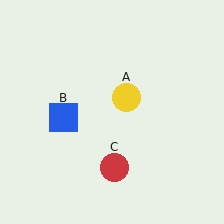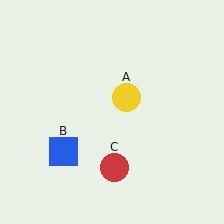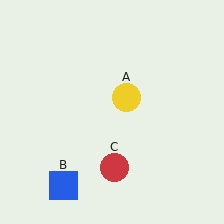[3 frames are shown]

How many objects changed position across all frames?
1 object changed position: blue square (object B).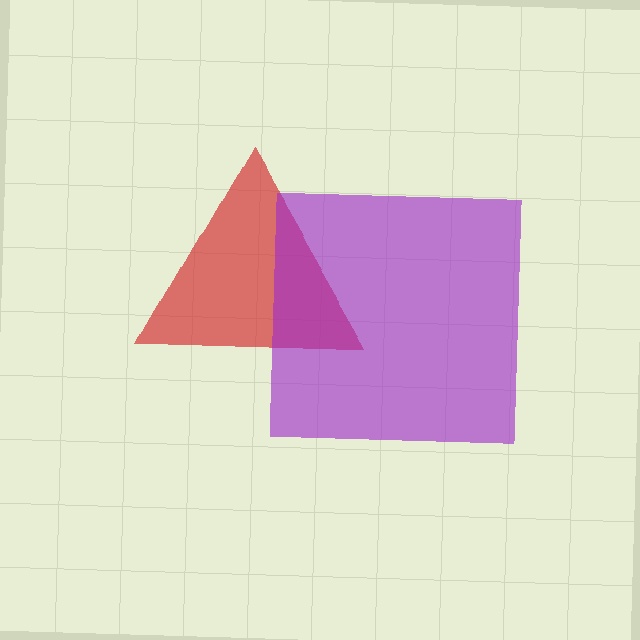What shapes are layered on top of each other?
The layered shapes are: a red triangle, a purple square.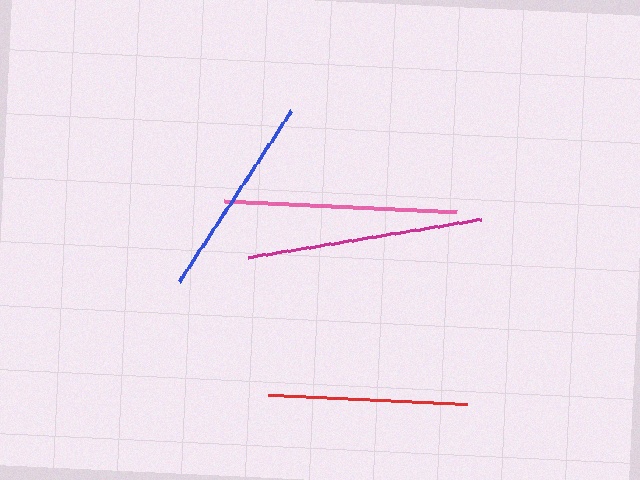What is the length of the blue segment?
The blue segment is approximately 205 pixels long.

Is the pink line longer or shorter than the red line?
The pink line is longer than the red line.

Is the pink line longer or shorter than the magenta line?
The magenta line is longer than the pink line.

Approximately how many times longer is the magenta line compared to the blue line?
The magenta line is approximately 1.2 times the length of the blue line.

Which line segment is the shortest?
The red line is the shortest at approximately 200 pixels.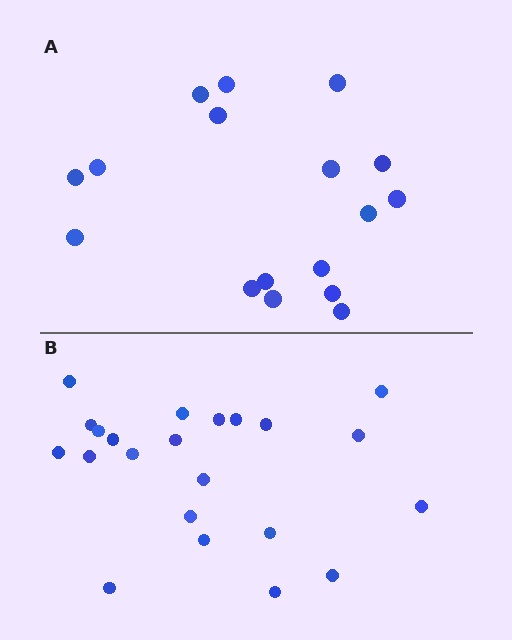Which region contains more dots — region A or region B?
Region B (the bottom region) has more dots.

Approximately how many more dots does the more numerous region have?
Region B has about 5 more dots than region A.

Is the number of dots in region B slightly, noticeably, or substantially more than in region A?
Region B has noticeably more, but not dramatically so. The ratio is roughly 1.3 to 1.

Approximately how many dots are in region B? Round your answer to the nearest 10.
About 20 dots. (The exact count is 22, which rounds to 20.)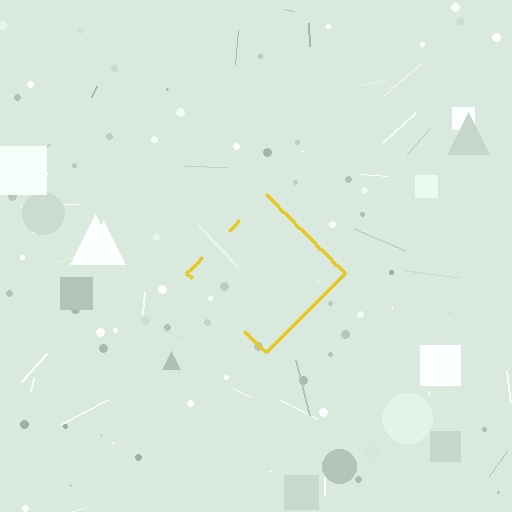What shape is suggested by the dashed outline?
The dashed outline suggests a diamond.